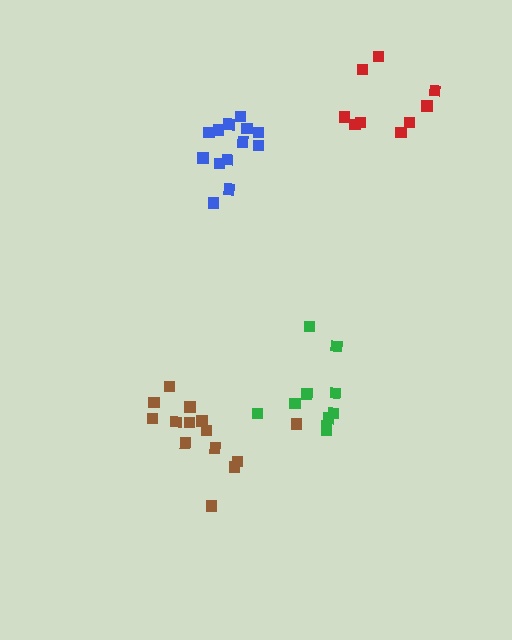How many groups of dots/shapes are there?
There are 4 groups.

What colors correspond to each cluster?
The clusters are colored: blue, green, red, brown.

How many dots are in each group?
Group 1: 13 dots, Group 2: 10 dots, Group 3: 9 dots, Group 4: 14 dots (46 total).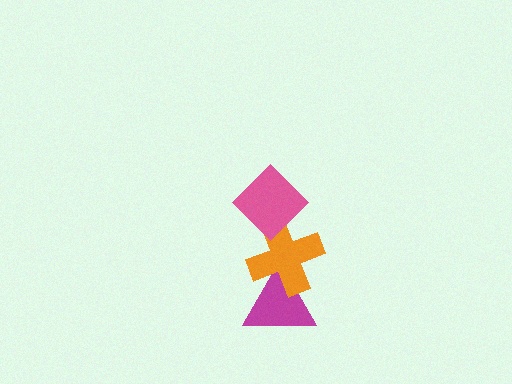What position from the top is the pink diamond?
The pink diamond is 1st from the top.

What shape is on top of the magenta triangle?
The orange cross is on top of the magenta triangle.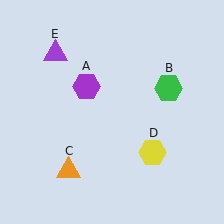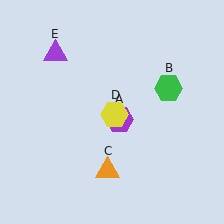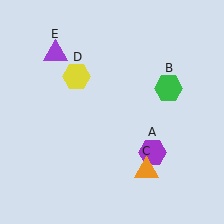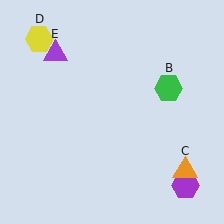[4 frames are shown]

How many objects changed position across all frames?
3 objects changed position: purple hexagon (object A), orange triangle (object C), yellow hexagon (object D).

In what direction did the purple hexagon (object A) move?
The purple hexagon (object A) moved down and to the right.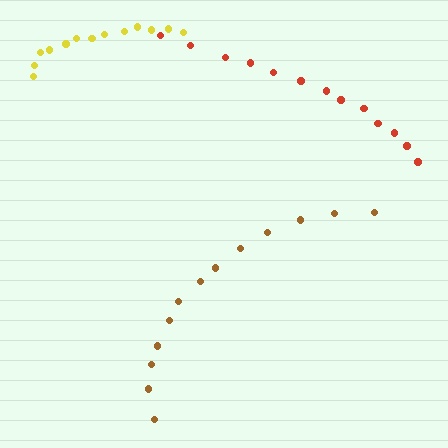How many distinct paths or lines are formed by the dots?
There are 3 distinct paths.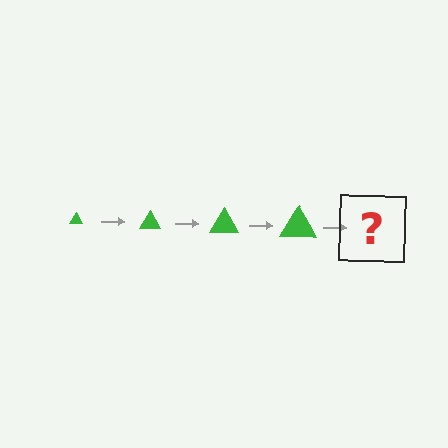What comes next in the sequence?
The next element should be a green triangle, larger than the previous one.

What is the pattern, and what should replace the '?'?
The pattern is that the triangle gets progressively larger each step. The '?' should be a green triangle, larger than the previous one.